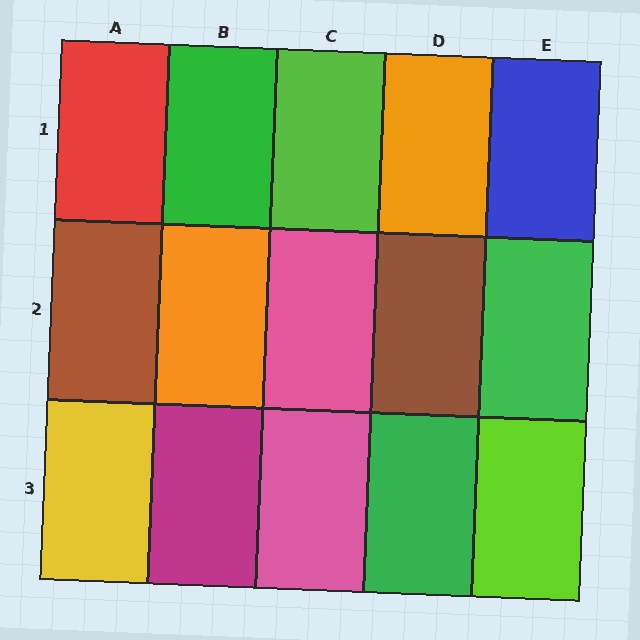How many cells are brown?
2 cells are brown.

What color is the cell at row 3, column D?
Green.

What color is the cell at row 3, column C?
Pink.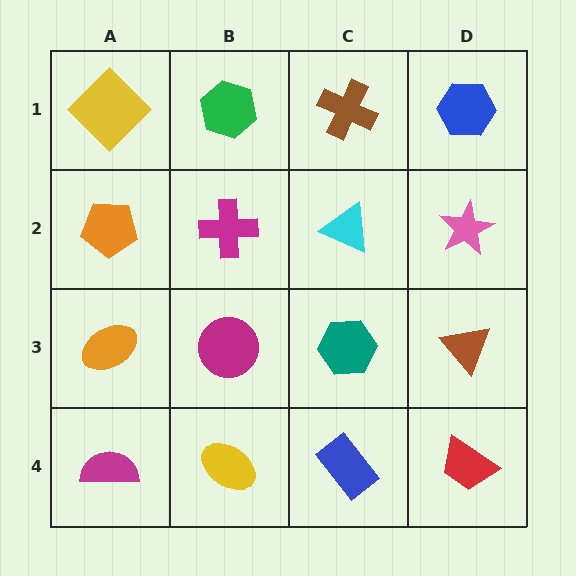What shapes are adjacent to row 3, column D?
A pink star (row 2, column D), a red trapezoid (row 4, column D), a teal hexagon (row 3, column C).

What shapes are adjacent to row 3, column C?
A cyan triangle (row 2, column C), a blue rectangle (row 4, column C), a magenta circle (row 3, column B), a brown triangle (row 3, column D).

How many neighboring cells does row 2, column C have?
4.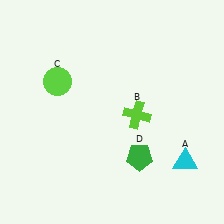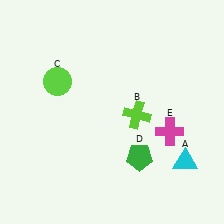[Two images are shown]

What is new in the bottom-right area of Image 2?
A magenta cross (E) was added in the bottom-right area of Image 2.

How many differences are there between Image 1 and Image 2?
There is 1 difference between the two images.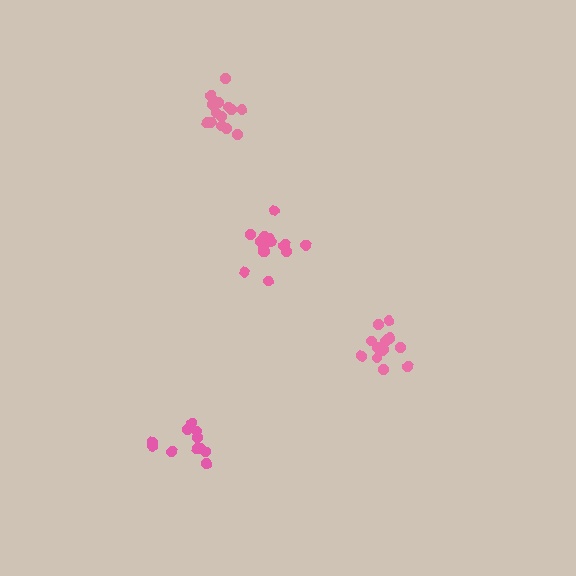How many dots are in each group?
Group 1: 15 dots, Group 2: 14 dots, Group 3: 13 dots, Group 4: 11 dots (53 total).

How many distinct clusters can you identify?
There are 4 distinct clusters.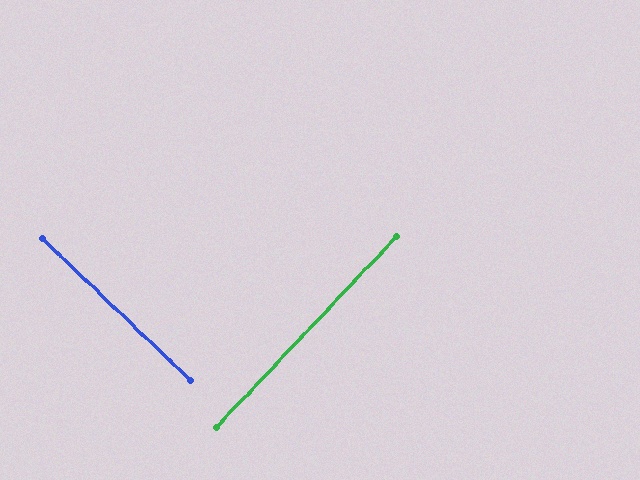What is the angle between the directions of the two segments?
Approximately 89 degrees.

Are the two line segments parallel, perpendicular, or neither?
Perpendicular — they meet at approximately 89°.